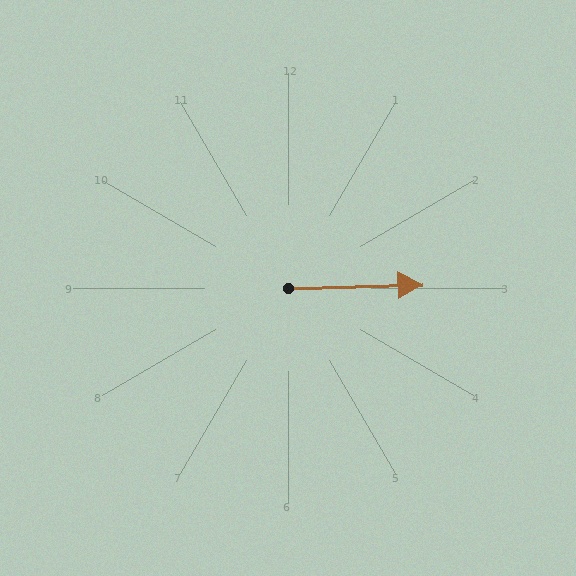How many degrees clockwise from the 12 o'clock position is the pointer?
Approximately 89 degrees.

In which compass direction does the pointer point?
East.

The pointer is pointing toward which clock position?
Roughly 3 o'clock.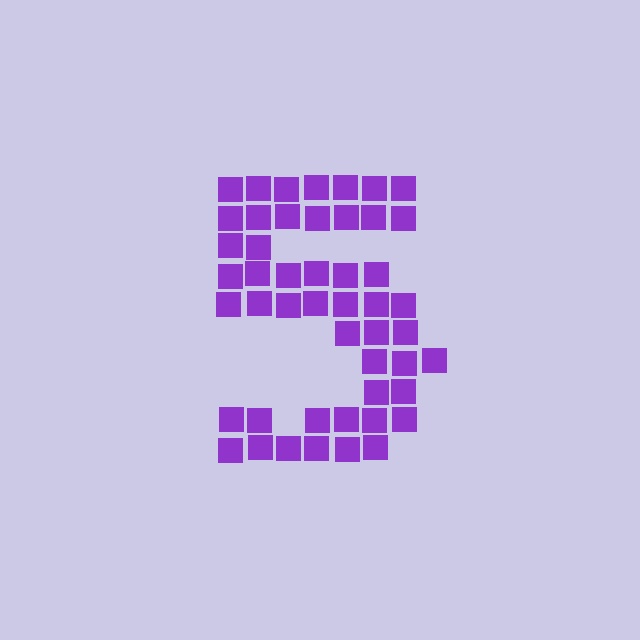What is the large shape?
The large shape is the digit 5.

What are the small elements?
The small elements are squares.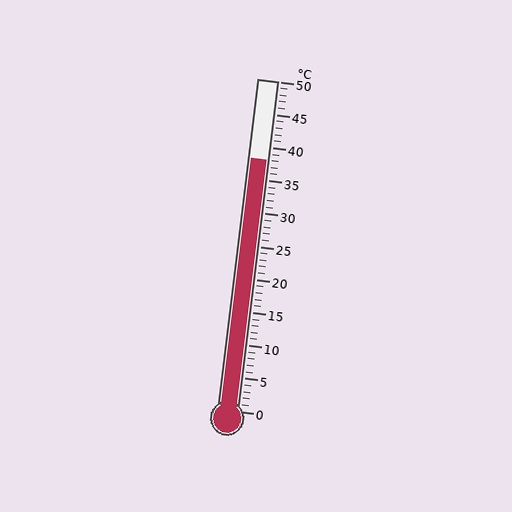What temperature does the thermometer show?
The thermometer shows approximately 38°C.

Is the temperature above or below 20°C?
The temperature is above 20°C.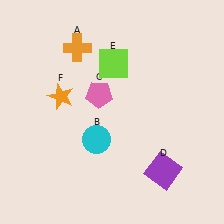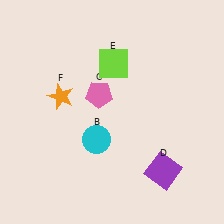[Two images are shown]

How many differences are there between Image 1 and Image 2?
There is 1 difference between the two images.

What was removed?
The orange cross (A) was removed in Image 2.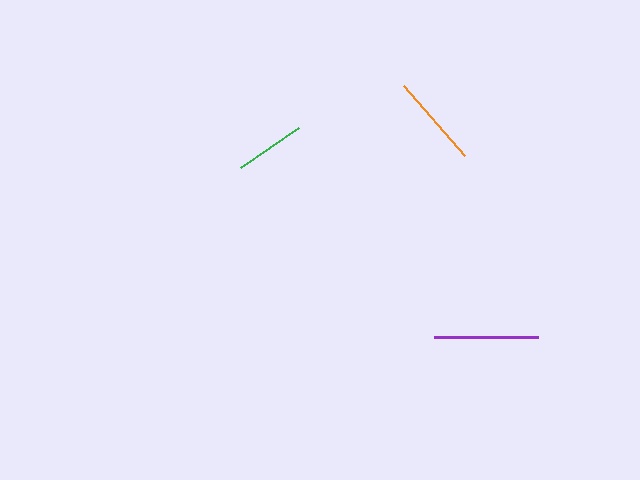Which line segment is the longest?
The purple line is the longest at approximately 105 pixels.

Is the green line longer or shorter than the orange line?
The orange line is longer than the green line.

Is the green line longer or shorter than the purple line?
The purple line is longer than the green line.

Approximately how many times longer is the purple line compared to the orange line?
The purple line is approximately 1.1 times the length of the orange line.